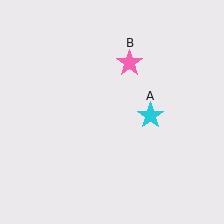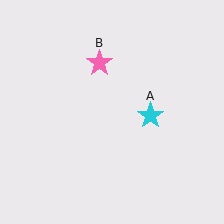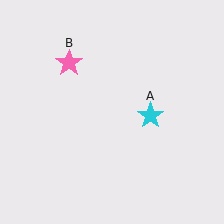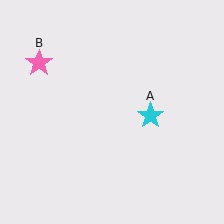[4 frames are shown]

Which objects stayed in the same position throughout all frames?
Cyan star (object A) remained stationary.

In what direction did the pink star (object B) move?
The pink star (object B) moved left.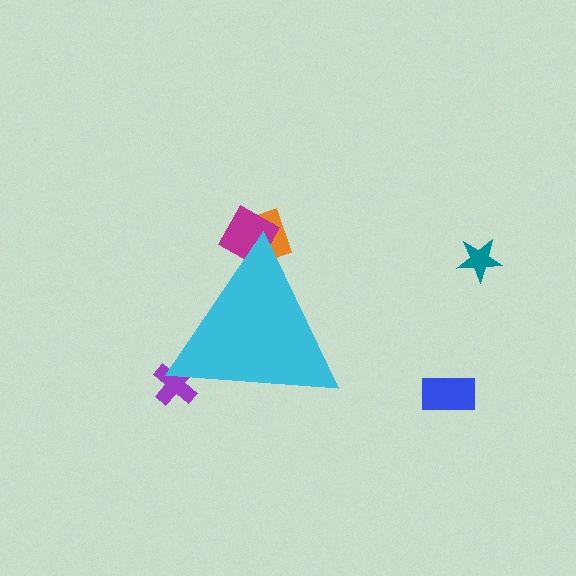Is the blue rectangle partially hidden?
No, the blue rectangle is fully visible.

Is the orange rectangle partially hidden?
Yes, the orange rectangle is partially hidden behind the cyan triangle.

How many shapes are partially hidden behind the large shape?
3 shapes are partially hidden.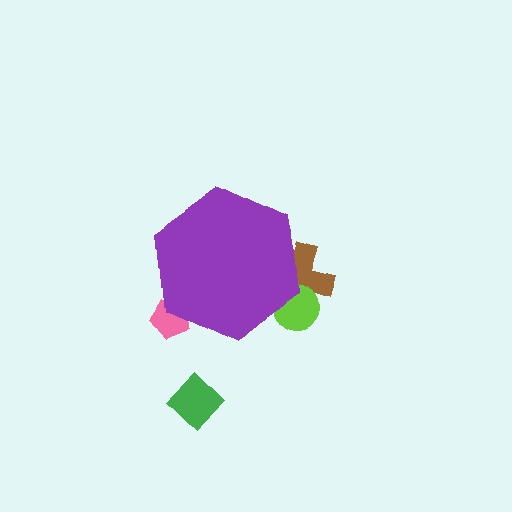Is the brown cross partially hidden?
Yes, the brown cross is partially hidden behind the purple hexagon.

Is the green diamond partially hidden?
No, the green diamond is fully visible.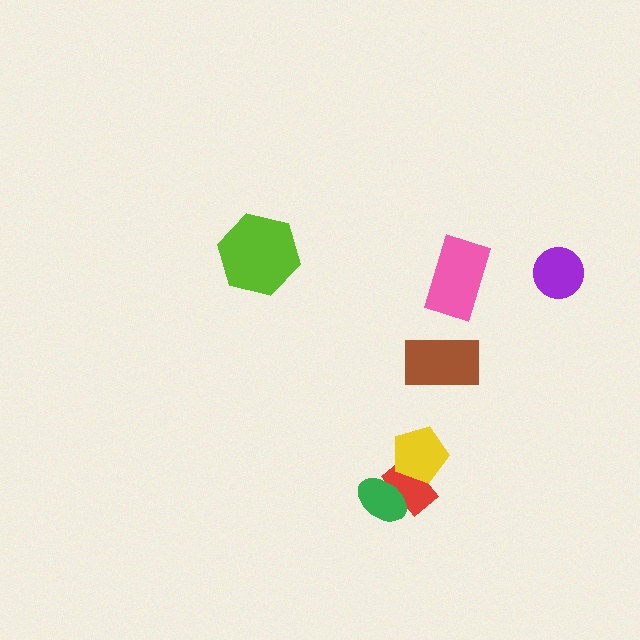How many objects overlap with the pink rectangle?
0 objects overlap with the pink rectangle.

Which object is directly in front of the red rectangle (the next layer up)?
The yellow pentagon is directly in front of the red rectangle.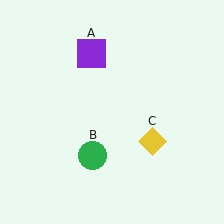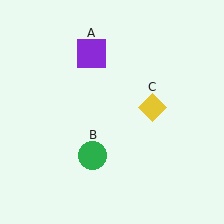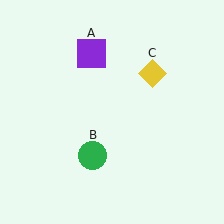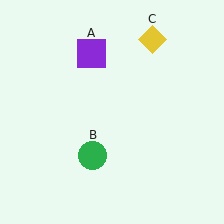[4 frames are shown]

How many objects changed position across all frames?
1 object changed position: yellow diamond (object C).